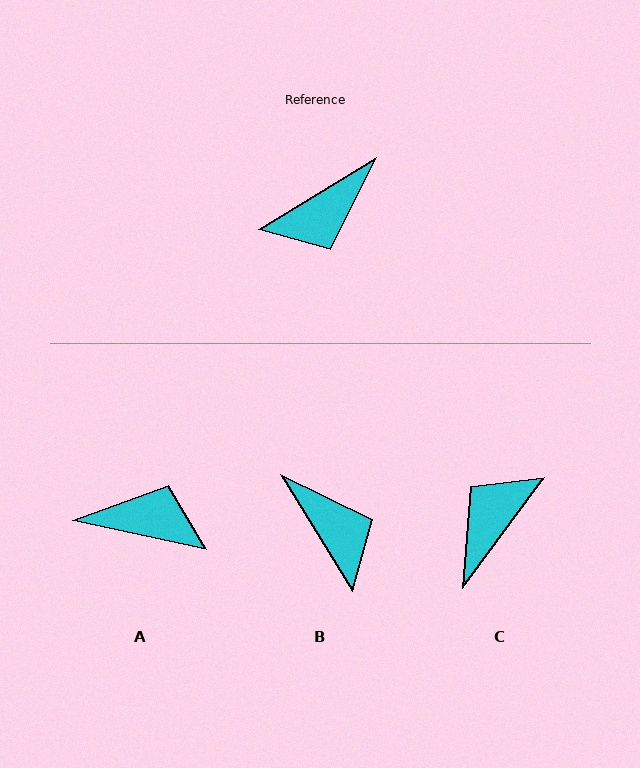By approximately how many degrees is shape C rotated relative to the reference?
Approximately 158 degrees clockwise.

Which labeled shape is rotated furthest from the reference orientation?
C, about 158 degrees away.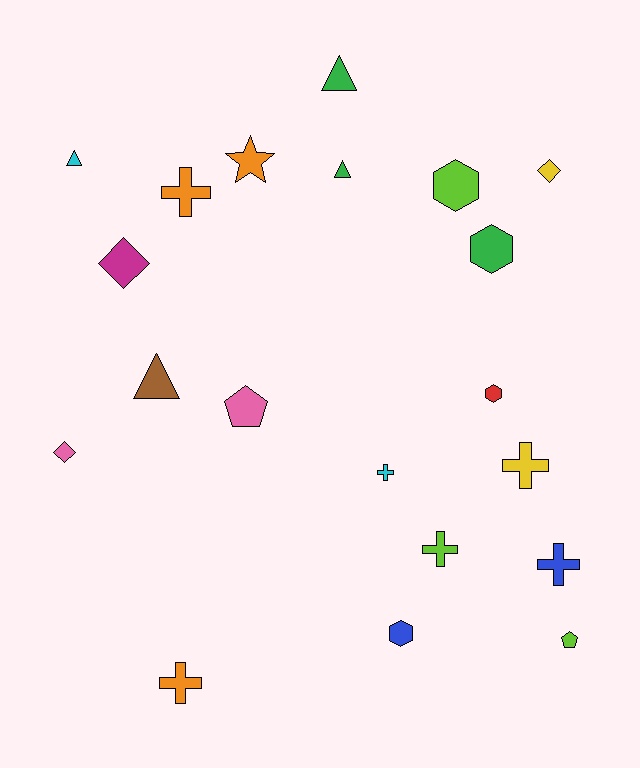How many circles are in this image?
There are no circles.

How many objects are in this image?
There are 20 objects.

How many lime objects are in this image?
There are 3 lime objects.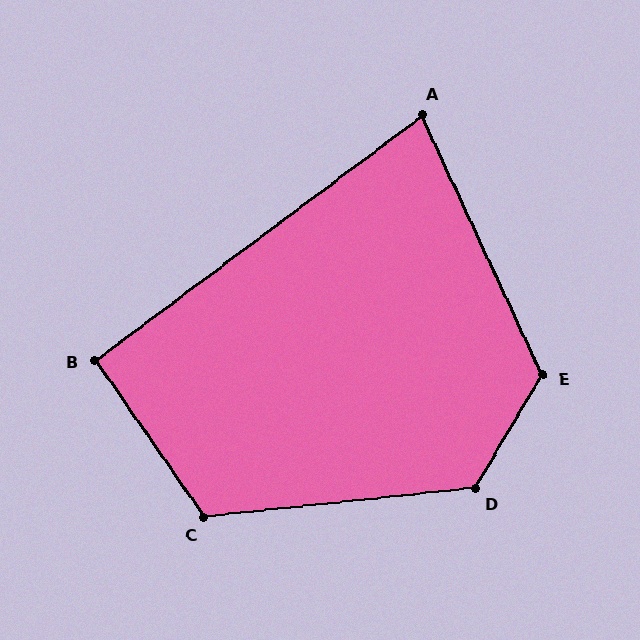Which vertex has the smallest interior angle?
A, at approximately 78 degrees.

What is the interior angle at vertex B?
Approximately 92 degrees (approximately right).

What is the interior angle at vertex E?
Approximately 125 degrees (obtuse).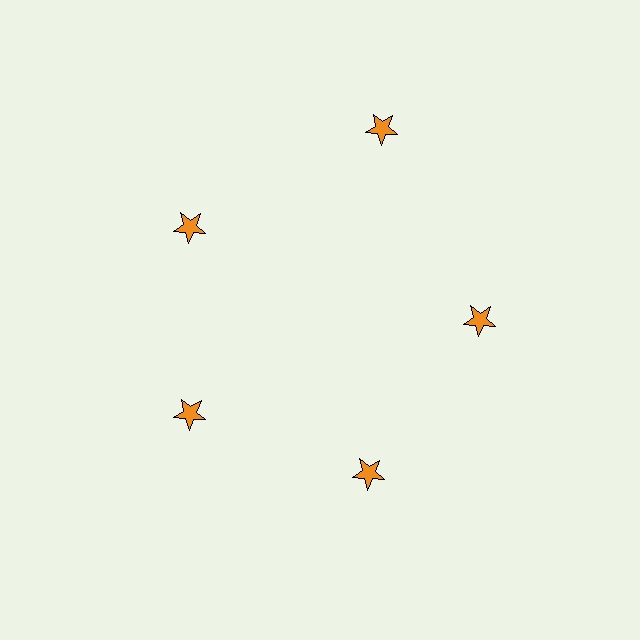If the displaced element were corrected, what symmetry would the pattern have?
It would have 5-fold rotational symmetry — the pattern would map onto itself every 72 degrees.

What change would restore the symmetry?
The symmetry would be restored by moving it inward, back onto the ring so that all 5 stars sit at equal angles and equal distance from the center.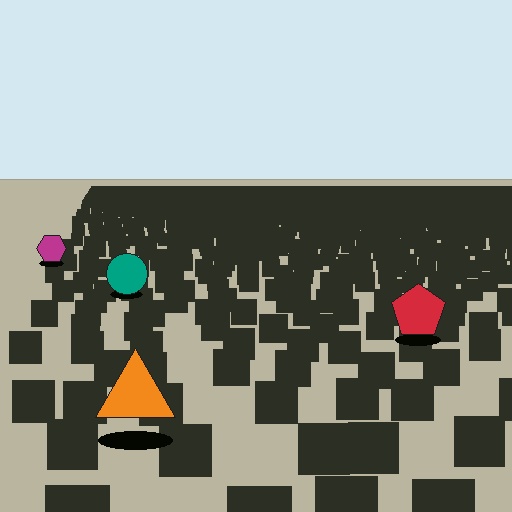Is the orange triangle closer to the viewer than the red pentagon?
Yes. The orange triangle is closer — you can tell from the texture gradient: the ground texture is coarser near it.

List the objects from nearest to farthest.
From nearest to farthest: the orange triangle, the red pentagon, the teal circle, the magenta hexagon.